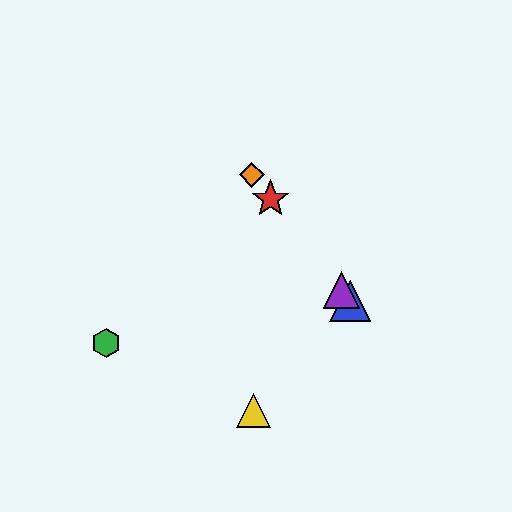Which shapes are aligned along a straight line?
The red star, the blue triangle, the purple triangle, the orange diamond are aligned along a straight line.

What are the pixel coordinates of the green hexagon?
The green hexagon is at (106, 343).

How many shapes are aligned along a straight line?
4 shapes (the red star, the blue triangle, the purple triangle, the orange diamond) are aligned along a straight line.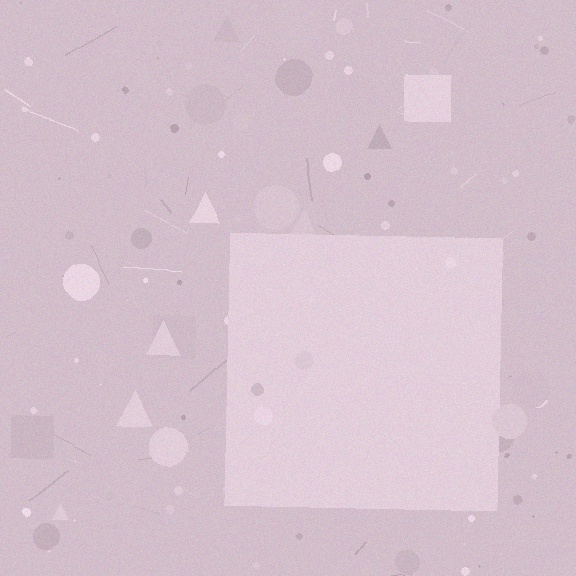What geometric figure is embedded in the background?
A square is embedded in the background.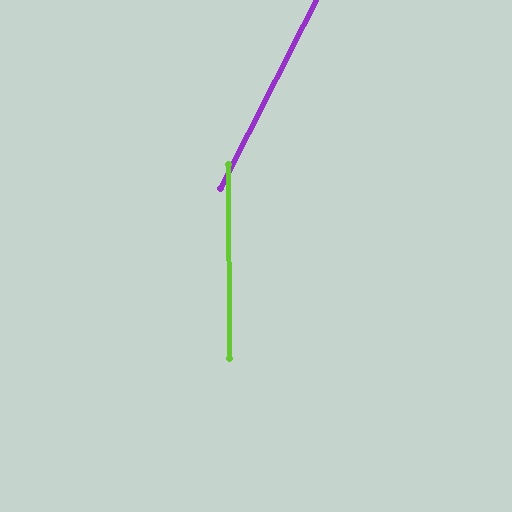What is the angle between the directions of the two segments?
Approximately 27 degrees.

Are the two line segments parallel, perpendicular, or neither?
Neither parallel nor perpendicular — they differ by about 27°.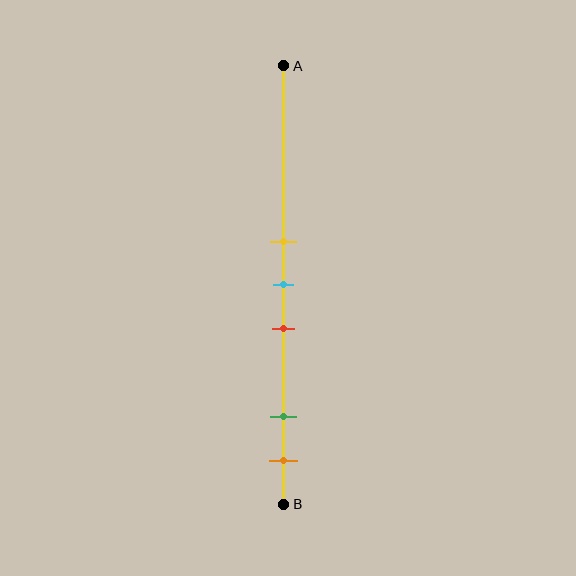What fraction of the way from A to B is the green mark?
The green mark is approximately 80% (0.8) of the way from A to B.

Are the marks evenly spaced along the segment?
No, the marks are not evenly spaced.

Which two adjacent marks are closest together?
The yellow and cyan marks are the closest adjacent pair.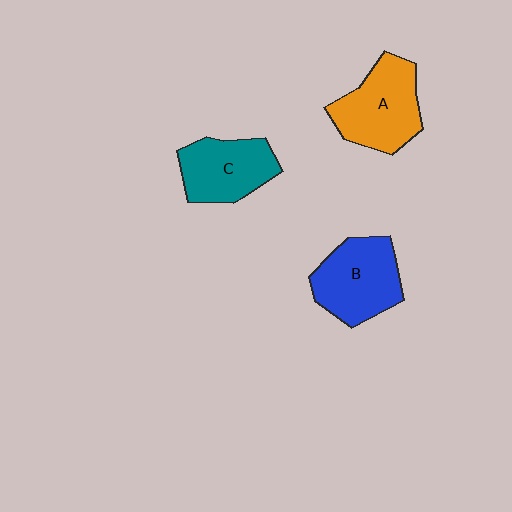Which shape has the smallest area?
Shape C (teal).